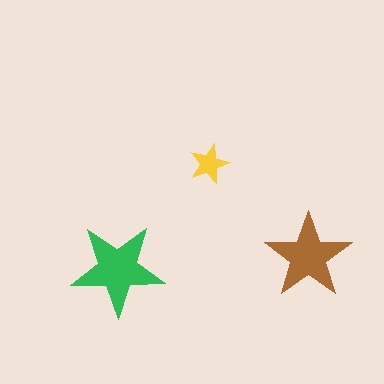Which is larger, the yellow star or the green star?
The green one.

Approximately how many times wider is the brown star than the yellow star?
About 2 times wider.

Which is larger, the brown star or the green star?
The green one.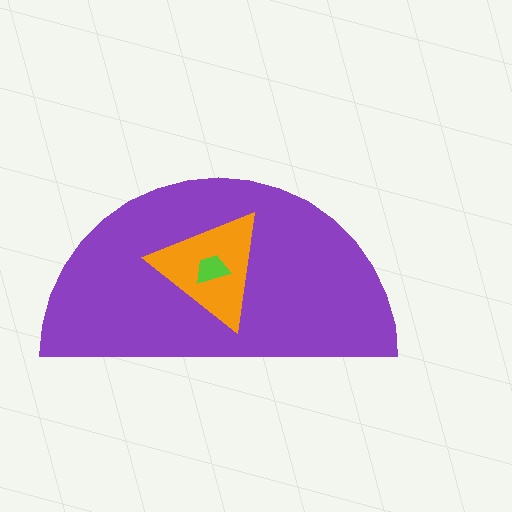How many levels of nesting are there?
3.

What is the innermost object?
The lime trapezoid.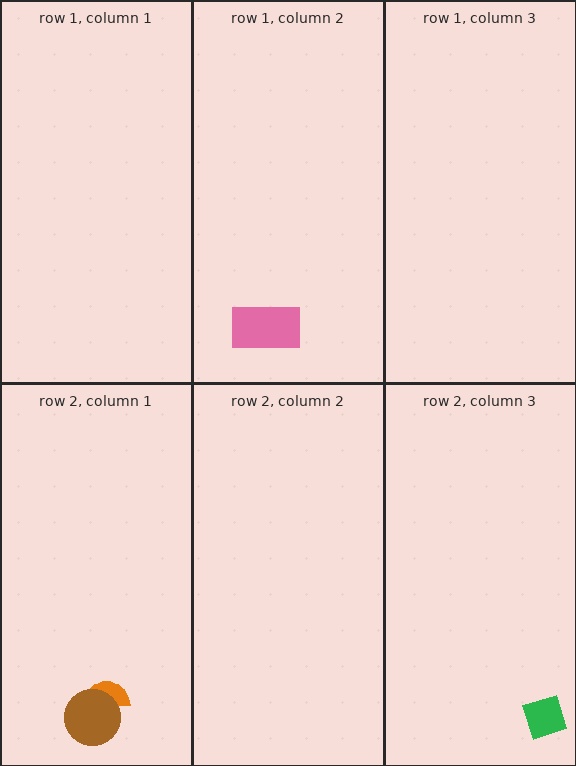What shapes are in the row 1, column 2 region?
The pink rectangle.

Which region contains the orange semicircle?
The row 2, column 1 region.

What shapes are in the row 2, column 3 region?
The green diamond.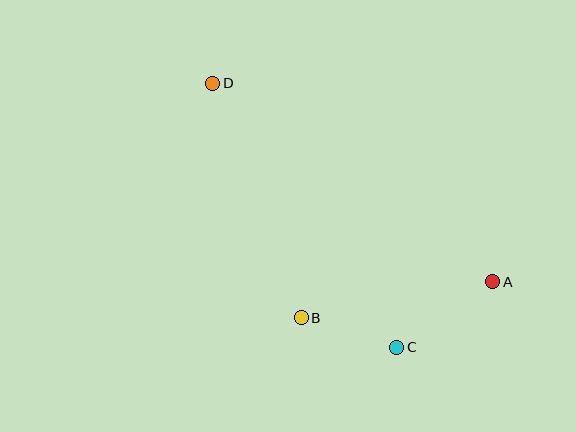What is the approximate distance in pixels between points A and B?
The distance between A and B is approximately 195 pixels.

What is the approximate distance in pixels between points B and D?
The distance between B and D is approximately 251 pixels.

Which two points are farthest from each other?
Points A and D are farthest from each other.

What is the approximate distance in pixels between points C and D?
The distance between C and D is approximately 322 pixels.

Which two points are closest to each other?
Points B and C are closest to each other.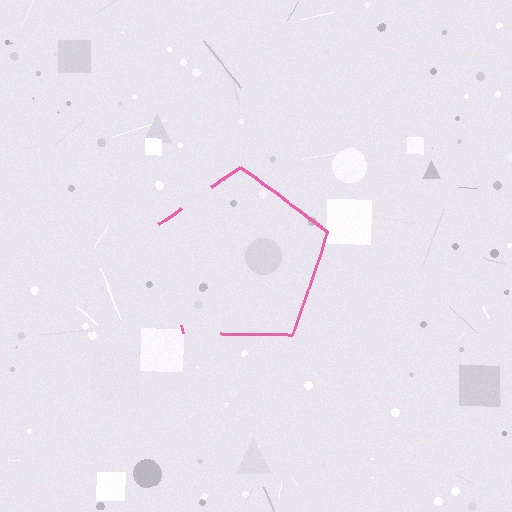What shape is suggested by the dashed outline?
The dashed outline suggests a pentagon.